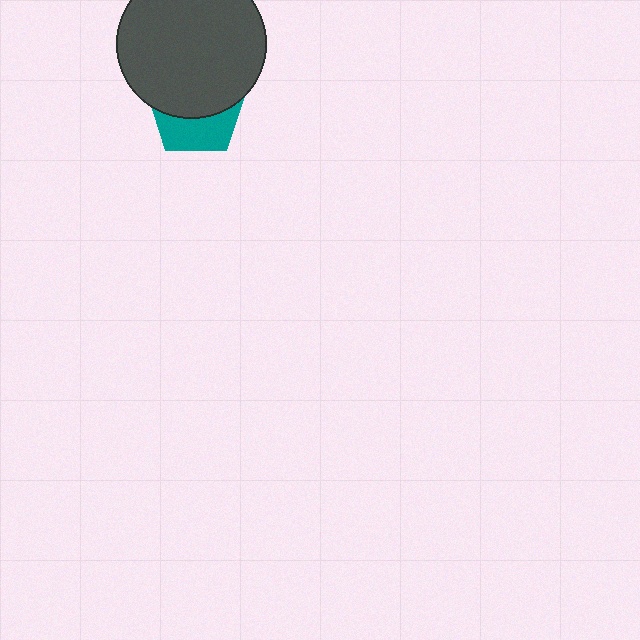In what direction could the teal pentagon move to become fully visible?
The teal pentagon could move down. That would shift it out from behind the dark gray circle entirely.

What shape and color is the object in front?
The object in front is a dark gray circle.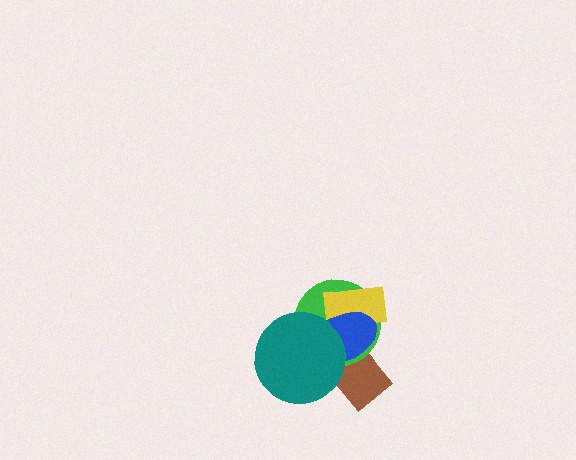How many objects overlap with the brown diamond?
3 objects overlap with the brown diamond.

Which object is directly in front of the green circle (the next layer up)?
The yellow rectangle is directly in front of the green circle.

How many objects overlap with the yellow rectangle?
2 objects overlap with the yellow rectangle.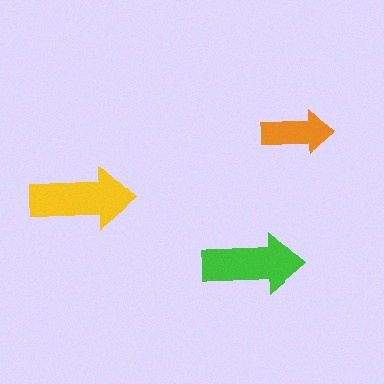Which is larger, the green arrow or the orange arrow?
The green one.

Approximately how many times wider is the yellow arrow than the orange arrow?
About 1.5 times wider.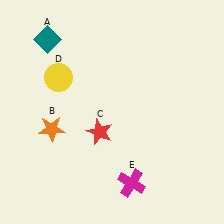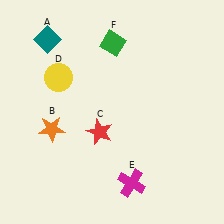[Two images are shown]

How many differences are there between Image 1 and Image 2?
There is 1 difference between the two images.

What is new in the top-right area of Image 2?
A green diamond (F) was added in the top-right area of Image 2.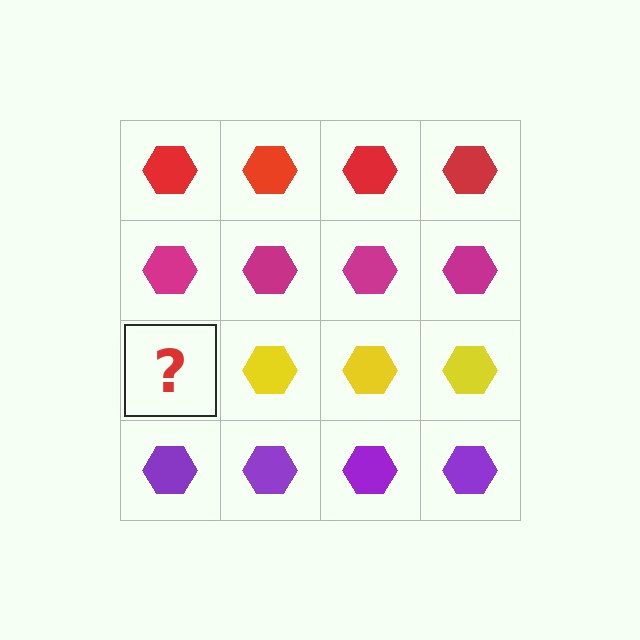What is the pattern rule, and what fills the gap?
The rule is that each row has a consistent color. The gap should be filled with a yellow hexagon.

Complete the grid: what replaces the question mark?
The question mark should be replaced with a yellow hexagon.